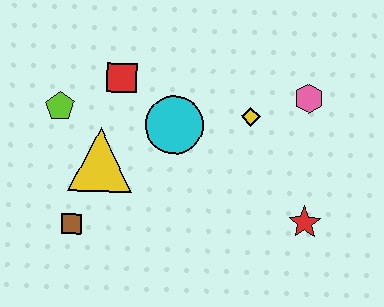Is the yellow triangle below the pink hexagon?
Yes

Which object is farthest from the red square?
The red star is farthest from the red square.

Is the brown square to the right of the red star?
No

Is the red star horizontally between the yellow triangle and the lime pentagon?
No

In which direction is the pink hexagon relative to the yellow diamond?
The pink hexagon is to the right of the yellow diamond.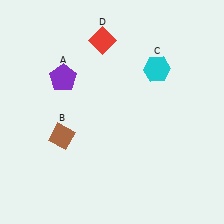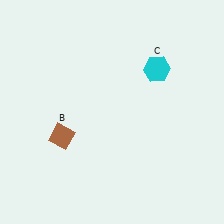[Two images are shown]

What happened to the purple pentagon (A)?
The purple pentagon (A) was removed in Image 2. It was in the top-left area of Image 1.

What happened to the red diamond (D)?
The red diamond (D) was removed in Image 2. It was in the top-left area of Image 1.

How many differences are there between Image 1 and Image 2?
There are 2 differences between the two images.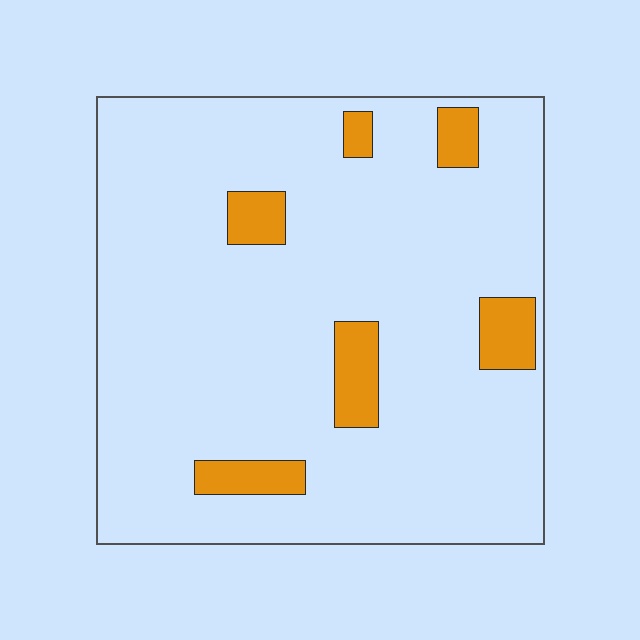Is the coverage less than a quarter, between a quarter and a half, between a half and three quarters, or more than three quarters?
Less than a quarter.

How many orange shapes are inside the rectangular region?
6.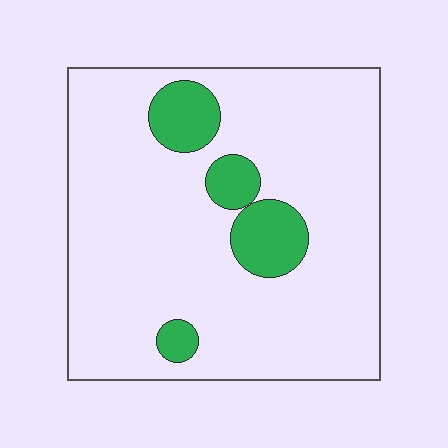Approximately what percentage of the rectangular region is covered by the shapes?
Approximately 15%.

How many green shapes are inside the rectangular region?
4.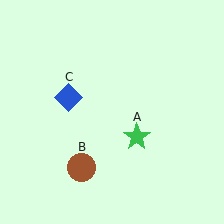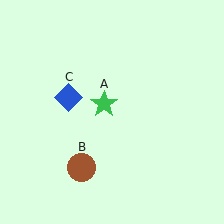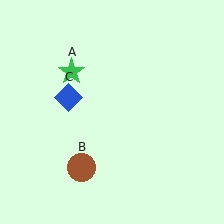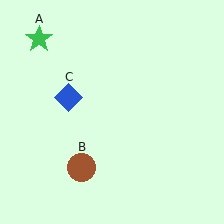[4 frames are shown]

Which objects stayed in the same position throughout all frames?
Brown circle (object B) and blue diamond (object C) remained stationary.